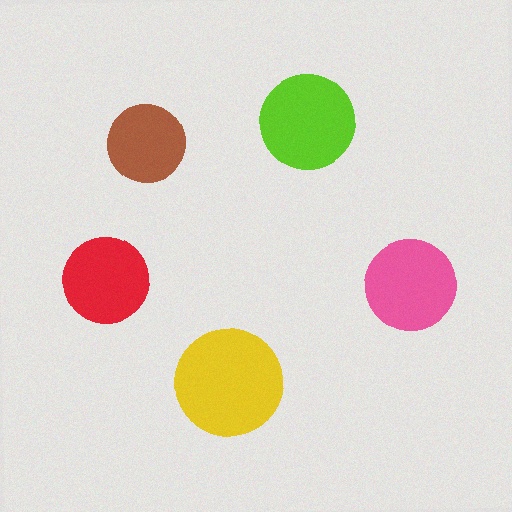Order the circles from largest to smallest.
the yellow one, the lime one, the pink one, the red one, the brown one.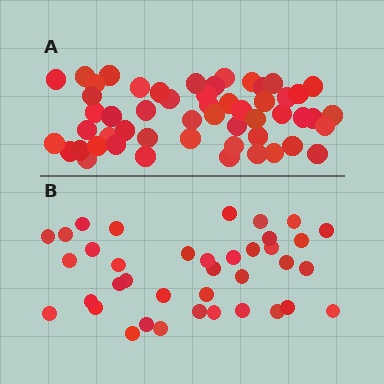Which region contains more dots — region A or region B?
Region A (the top region) has more dots.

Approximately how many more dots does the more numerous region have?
Region A has approximately 15 more dots than region B.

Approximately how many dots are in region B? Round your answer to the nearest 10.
About 40 dots. (The exact count is 38, which rounds to 40.)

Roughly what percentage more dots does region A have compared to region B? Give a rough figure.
About 40% more.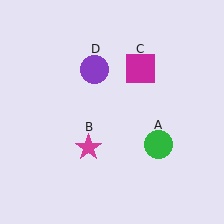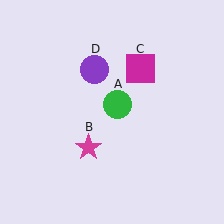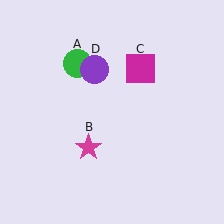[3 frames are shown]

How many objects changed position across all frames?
1 object changed position: green circle (object A).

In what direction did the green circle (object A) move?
The green circle (object A) moved up and to the left.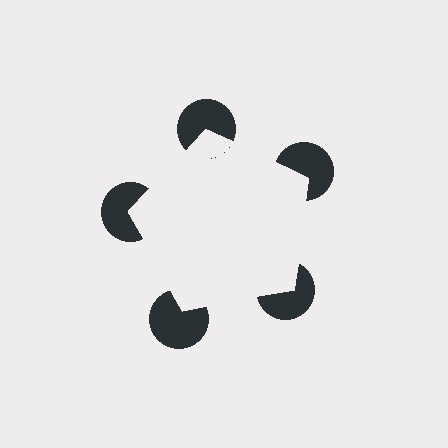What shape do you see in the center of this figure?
An illusory pentagon — its edges are inferred from the aligned wedge cuts in the pac-man discs, not physically drawn.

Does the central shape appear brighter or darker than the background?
It typically appears slightly brighter than the background, even though no actual brightness change is drawn.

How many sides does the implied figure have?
5 sides.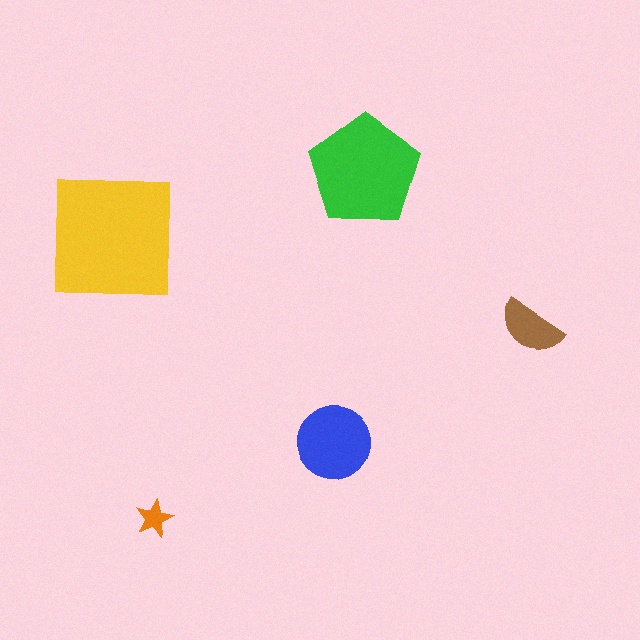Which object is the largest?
The yellow square.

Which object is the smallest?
The orange star.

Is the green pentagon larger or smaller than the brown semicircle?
Larger.